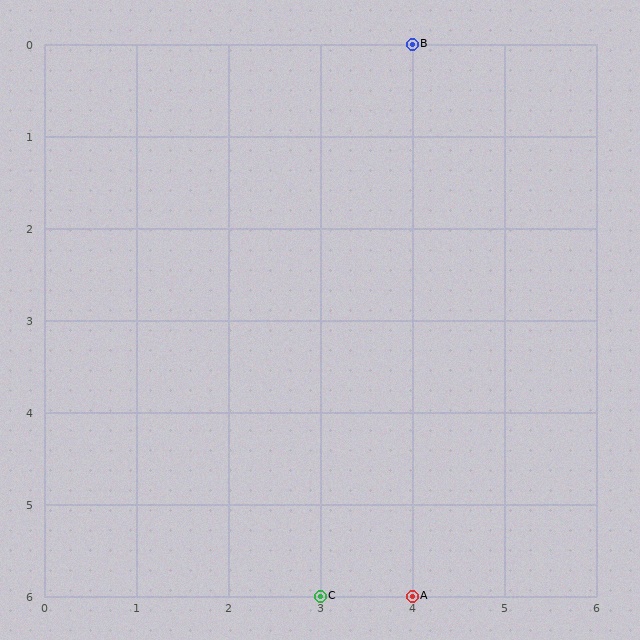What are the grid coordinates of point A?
Point A is at grid coordinates (4, 6).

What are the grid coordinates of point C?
Point C is at grid coordinates (3, 6).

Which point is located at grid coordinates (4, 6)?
Point A is at (4, 6).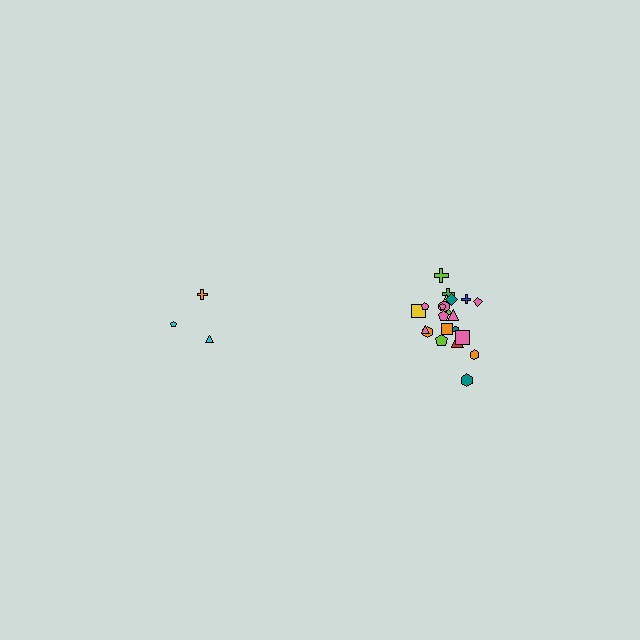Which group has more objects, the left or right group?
The right group.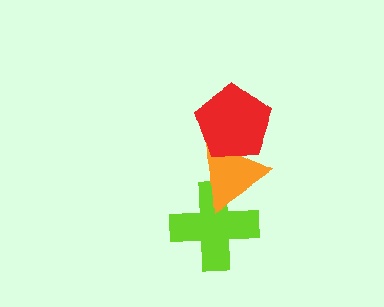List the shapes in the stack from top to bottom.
From top to bottom: the red pentagon, the orange triangle, the lime cross.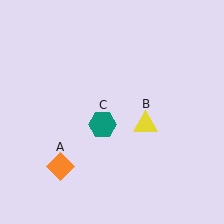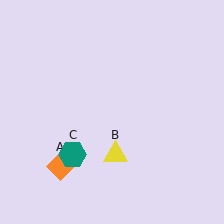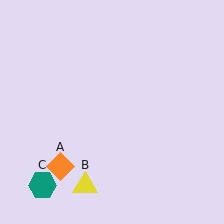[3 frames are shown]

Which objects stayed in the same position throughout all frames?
Orange diamond (object A) remained stationary.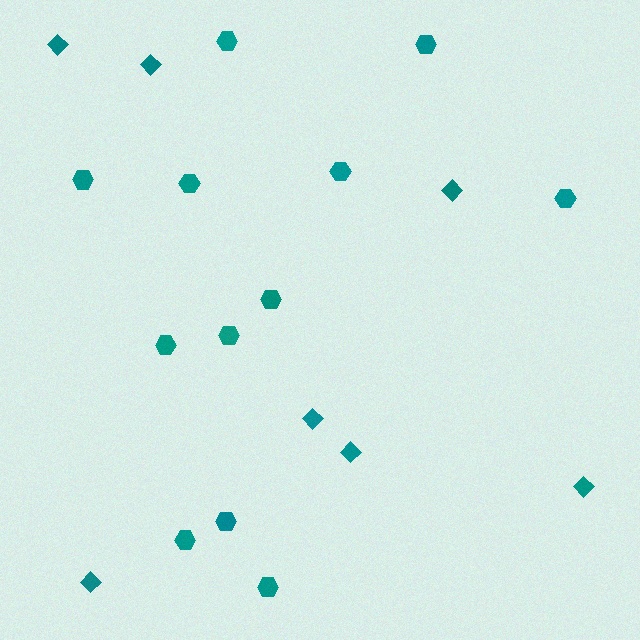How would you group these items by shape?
There are 2 groups: one group of hexagons (12) and one group of diamonds (7).